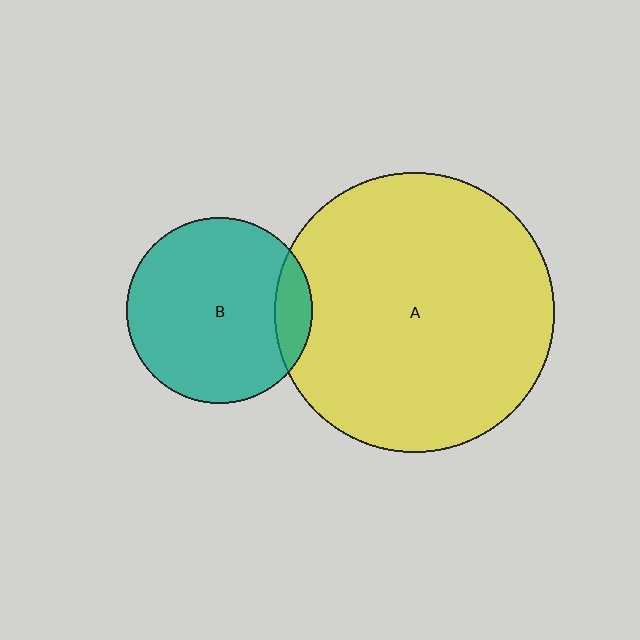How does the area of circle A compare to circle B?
Approximately 2.2 times.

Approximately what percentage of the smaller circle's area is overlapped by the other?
Approximately 10%.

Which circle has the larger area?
Circle A (yellow).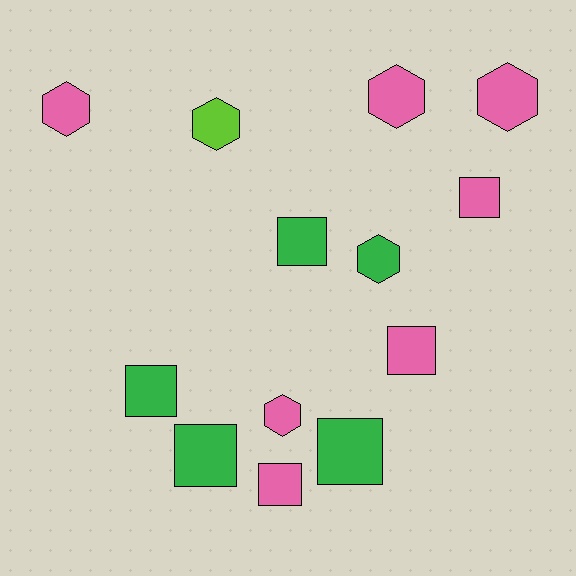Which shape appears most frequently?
Square, with 7 objects.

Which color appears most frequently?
Pink, with 7 objects.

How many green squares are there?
There are 4 green squares.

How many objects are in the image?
There are 13 objects.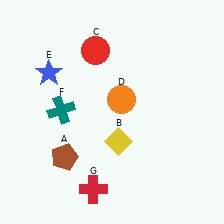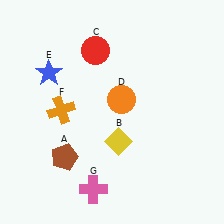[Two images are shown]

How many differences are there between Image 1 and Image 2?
There are 2 differences between the two images.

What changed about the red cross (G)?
In Image 1, G is red. In Image 2, it changed to pink.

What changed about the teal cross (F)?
In Image 1, F is teal. In Image 2, it changed to orange.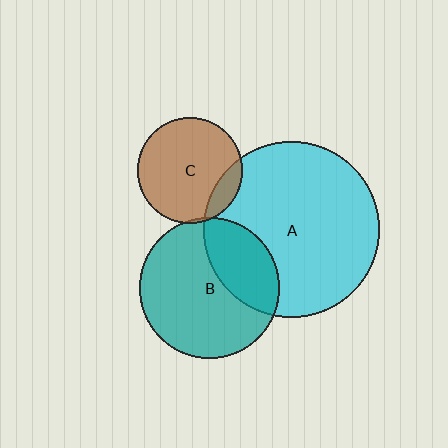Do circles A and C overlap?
Yes.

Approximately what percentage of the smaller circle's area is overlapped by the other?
Approximately 15%.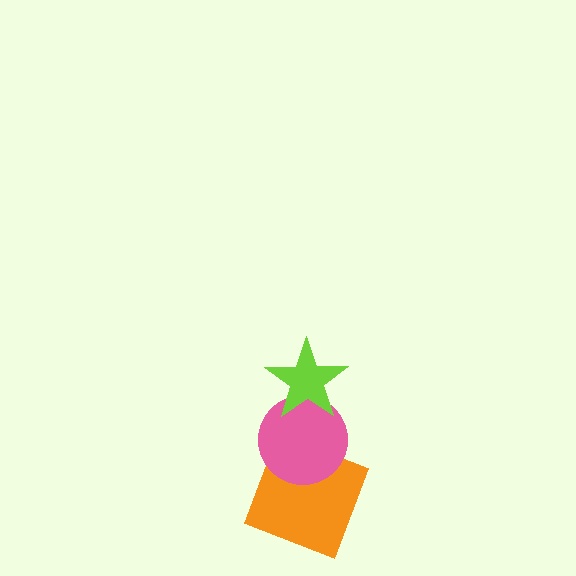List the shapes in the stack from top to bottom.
From top to bottom: the lime star, the pink circle, the orange square.